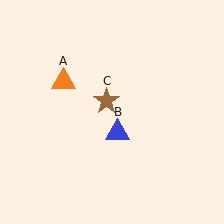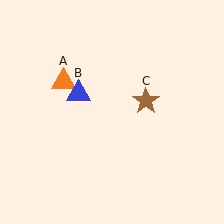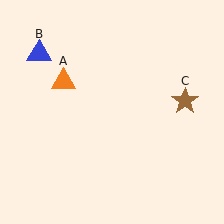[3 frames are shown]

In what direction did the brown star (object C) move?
The brown star (object C) moved right.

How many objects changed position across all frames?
2 objects changed position: blue triangle (object B), brown star (object C).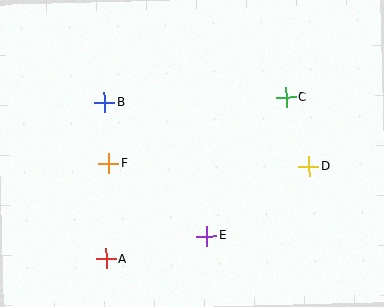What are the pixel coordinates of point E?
Point E is at (207, 236).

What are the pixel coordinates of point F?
Point F is at (109, 163).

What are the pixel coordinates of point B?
Point B is at (104, 103).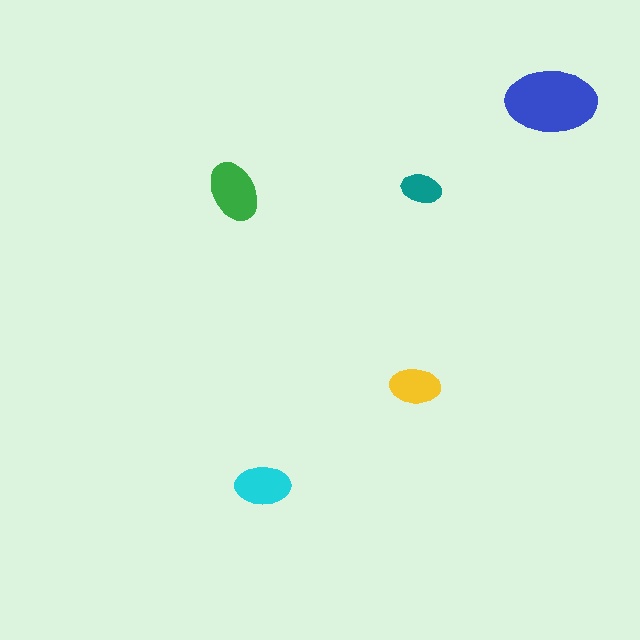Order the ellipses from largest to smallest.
the blue one, the green one, the cyan one, the yellow one, the teal one.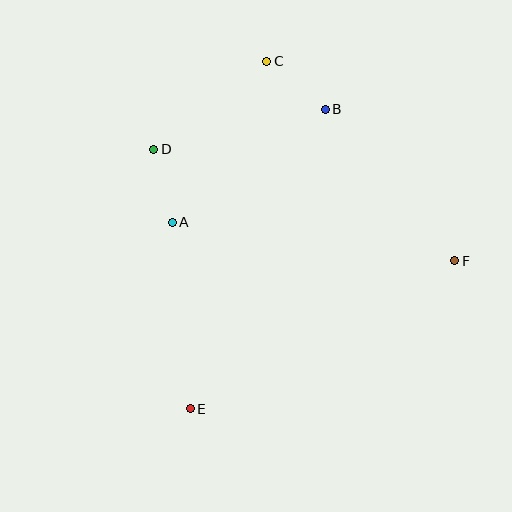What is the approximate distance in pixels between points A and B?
The distance between A and B is approximately 190 pixels.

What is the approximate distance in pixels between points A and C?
The distance between A and C is approximately 187 pixels.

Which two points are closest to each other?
Points A and D are closest to each other.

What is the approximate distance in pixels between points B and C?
The distance between B and C is approximately 76 pixels.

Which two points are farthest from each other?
Points C and E are farthest from each other.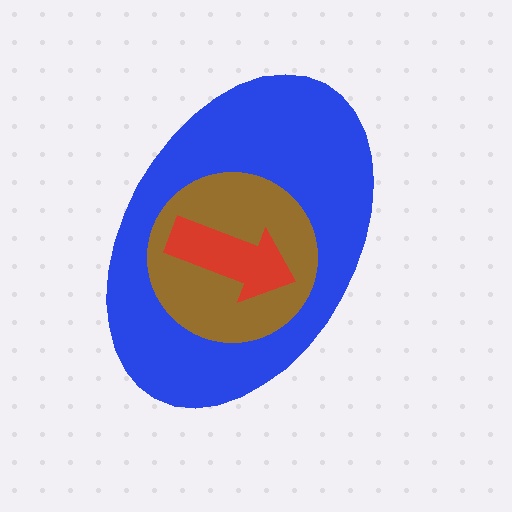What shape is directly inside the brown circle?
The red arrow.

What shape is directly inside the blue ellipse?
The brown circle.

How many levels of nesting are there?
3.